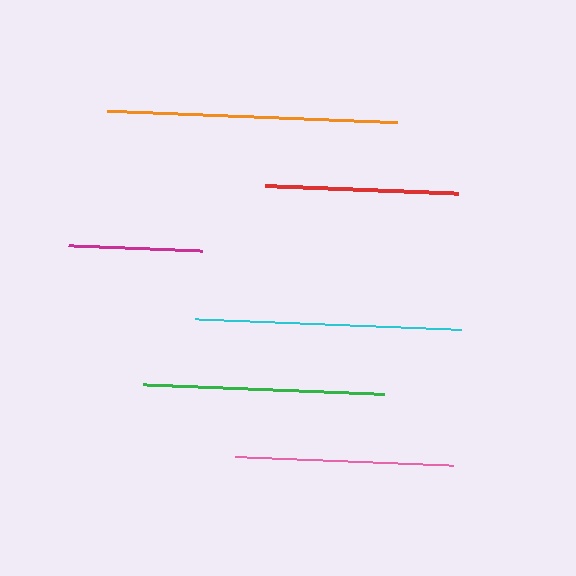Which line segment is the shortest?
The magenta line is the shortest at approximately 134 pixels.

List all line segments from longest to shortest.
From longest to shortest: orange, cyan, green, pink, red, magenta.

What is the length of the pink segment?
The pink segment is approximately 218 pixels long.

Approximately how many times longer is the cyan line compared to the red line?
The cyan line is approximately 1.4 times the length of the red line.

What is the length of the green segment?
The green segment is approximately 241 pixels long.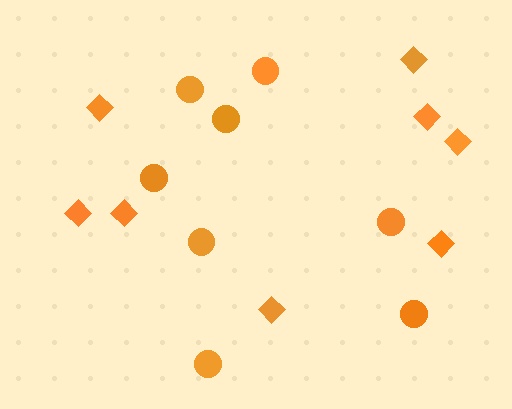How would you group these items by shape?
There are 2 groups: one group of diamonds (8) and one group of circles (8).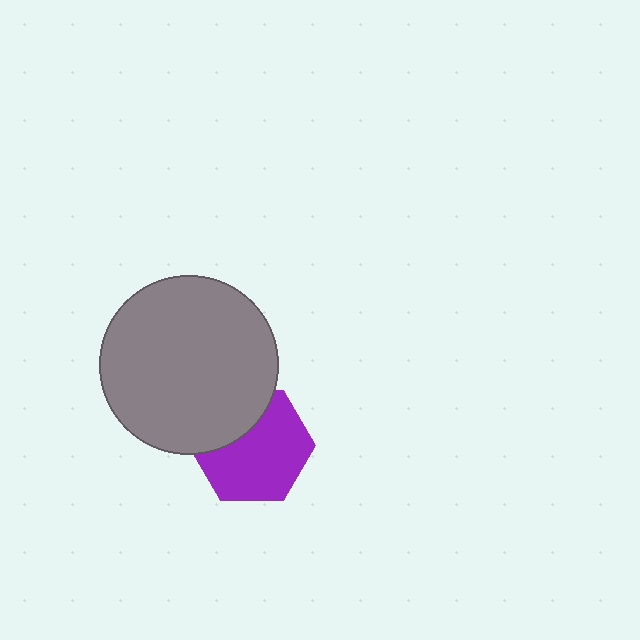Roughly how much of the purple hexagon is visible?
Most of it is visible (roughly 69%).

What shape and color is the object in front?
The object in front is a gray circle.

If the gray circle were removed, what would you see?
You would see the complete purple hexagon.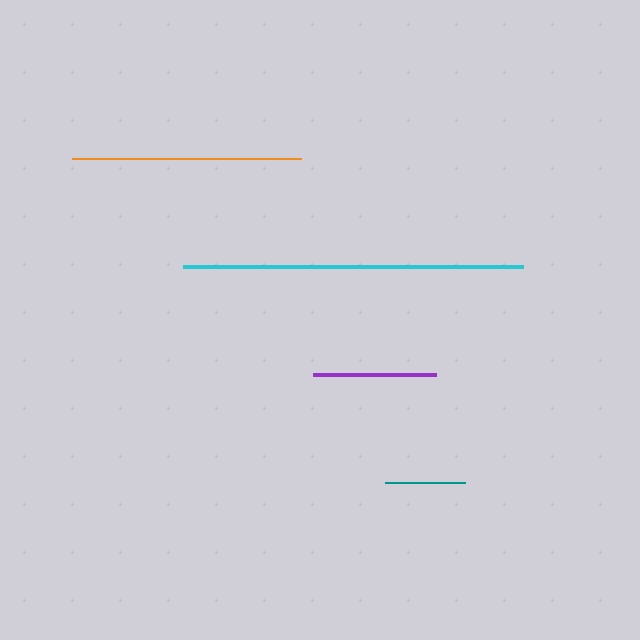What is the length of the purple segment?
The purple segment is approximately 123 pixels long.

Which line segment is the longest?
The cyan line is the longest at approximately 341 pixels.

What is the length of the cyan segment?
The cyan segment is approximately 341 pixels long.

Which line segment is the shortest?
The teal line is the shortest at approximately 80 pixels.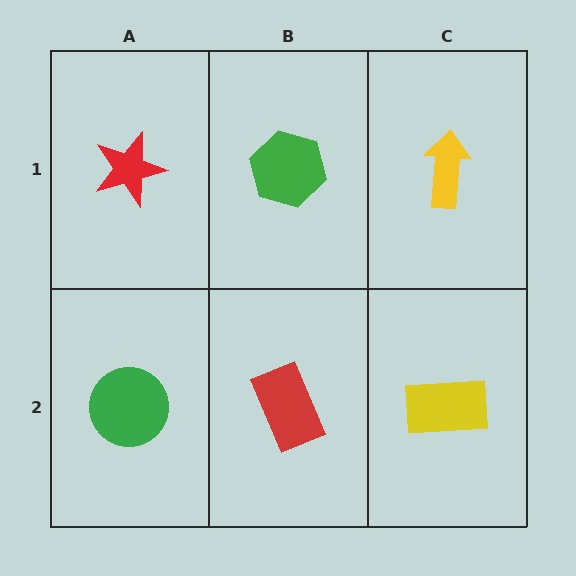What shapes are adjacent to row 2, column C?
A yellow arrow (row 1, column C), a red rectangle (row 2, column B).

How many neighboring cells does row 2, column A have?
2.